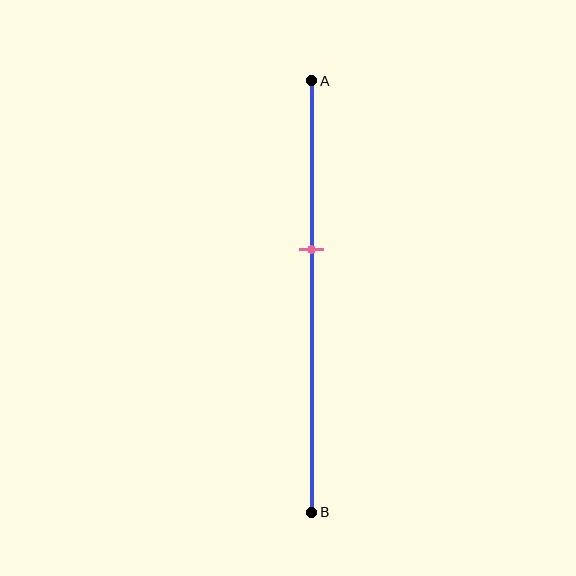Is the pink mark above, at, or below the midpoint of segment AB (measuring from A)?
The pink mark is above the midpoint of segment AB.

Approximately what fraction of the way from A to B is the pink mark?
The pink mark is approximately 40% of the way from A to B.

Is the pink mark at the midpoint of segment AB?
No, the mark is at about 40% from A, not at the 50% midpoint.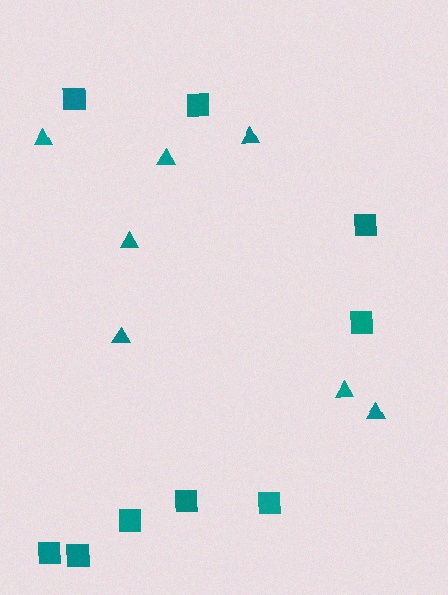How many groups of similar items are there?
There are 2 groups: one group of squares (9) and one group of triangles (7).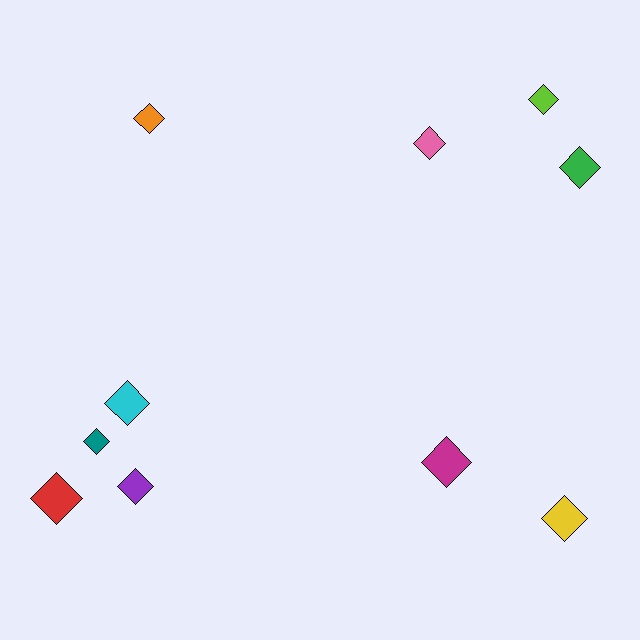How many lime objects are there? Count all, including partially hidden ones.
There is 1 lime object.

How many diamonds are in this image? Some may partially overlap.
There are 10 diamonds.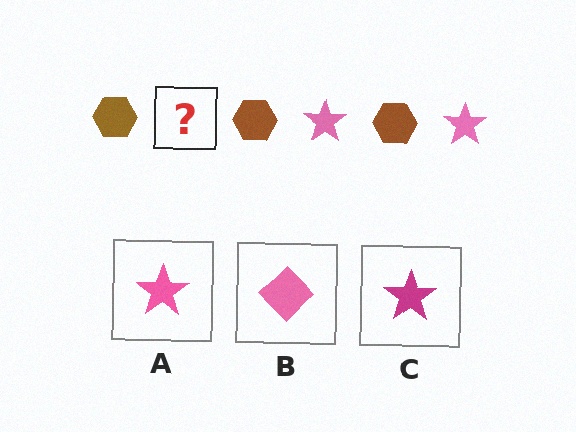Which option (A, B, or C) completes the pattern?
A.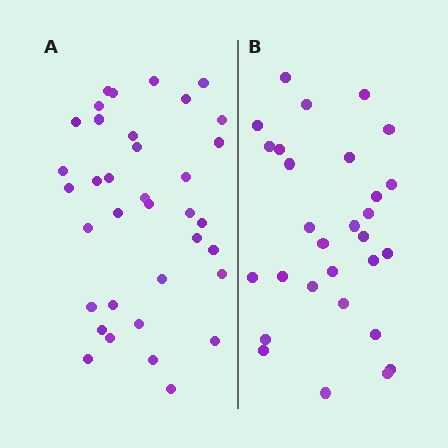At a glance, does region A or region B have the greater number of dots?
Region A (the left region) has more dots.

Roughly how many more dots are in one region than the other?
Region A has roughly 8 or so more dots than region B.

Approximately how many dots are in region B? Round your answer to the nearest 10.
About 30 dots. (The exact count is 29, which rounds to 30.)